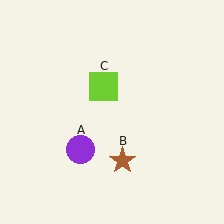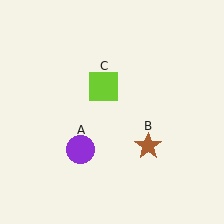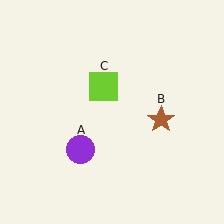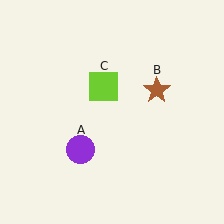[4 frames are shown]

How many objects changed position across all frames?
1 object changed position: brown star (object B).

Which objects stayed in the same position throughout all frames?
Purple circle (object A) and lime square (object C) remained stationary.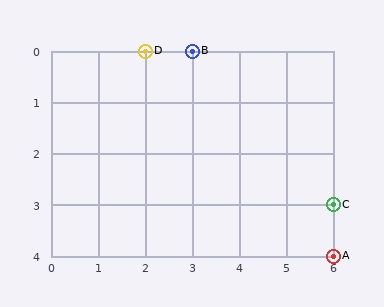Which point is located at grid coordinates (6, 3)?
Point C is at (6, 3).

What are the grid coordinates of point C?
Point C is at grid coordinates (6, 3).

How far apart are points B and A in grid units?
Points B and A are 3 columns and 4 rows apart (about 5.0 grid units diagonally).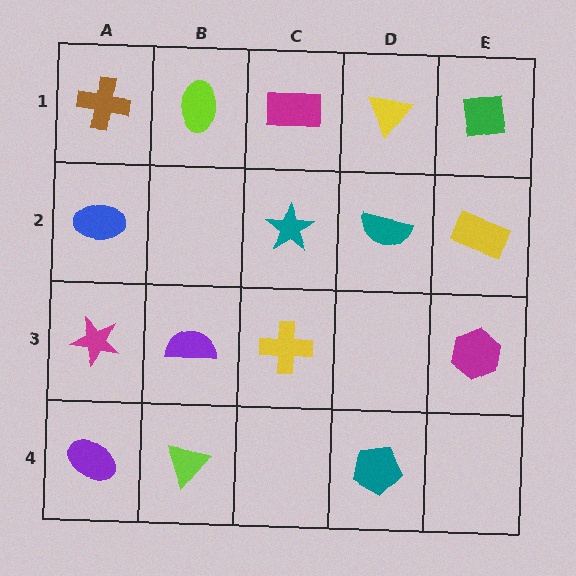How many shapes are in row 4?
3 shapes.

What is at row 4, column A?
A purple ellipse.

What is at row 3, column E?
A magenta hexagon.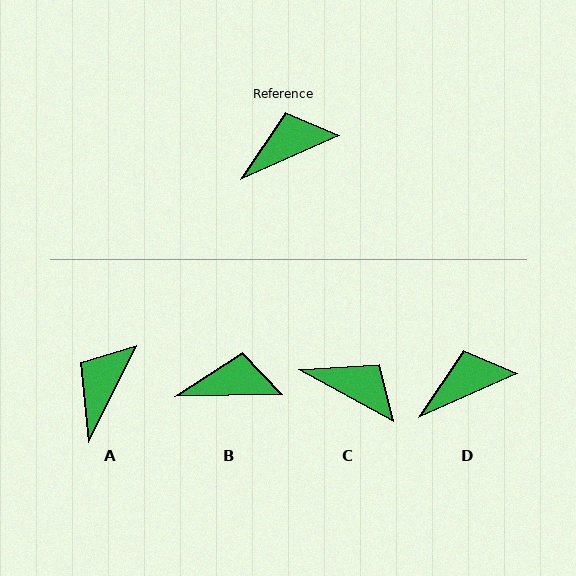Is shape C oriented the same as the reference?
No, it is off by about 52 degrees.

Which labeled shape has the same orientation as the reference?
D.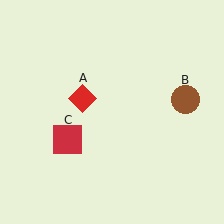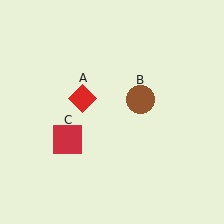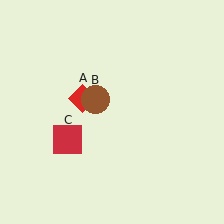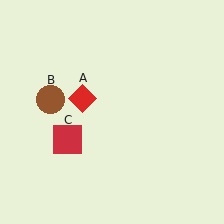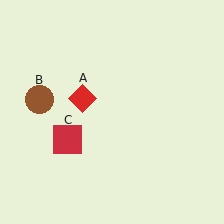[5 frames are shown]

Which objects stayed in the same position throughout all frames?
Red diamond (object A) and red square (object C) remained stationary.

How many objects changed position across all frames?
1 object changed position: brown circle (object B).